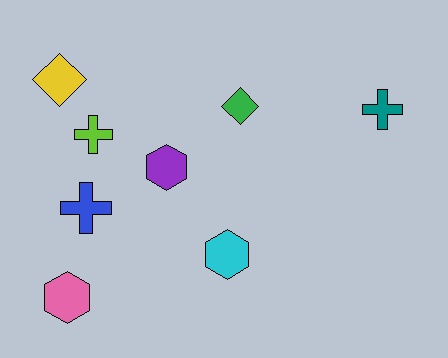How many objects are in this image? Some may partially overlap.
There are 8 objects.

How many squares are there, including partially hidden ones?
There are no squares.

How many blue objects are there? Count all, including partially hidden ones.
There is 1 blue object.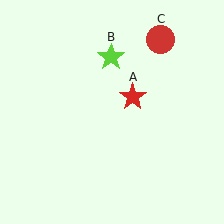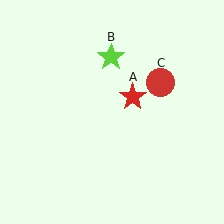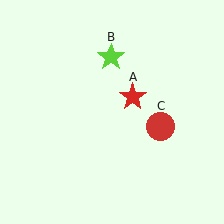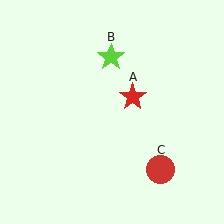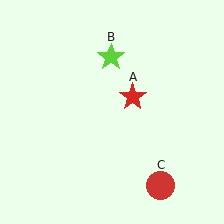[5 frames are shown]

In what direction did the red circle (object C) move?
The red circle (object C) moved down.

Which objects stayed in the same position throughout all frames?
Red star (object A) and lime star (object B) remained stationary.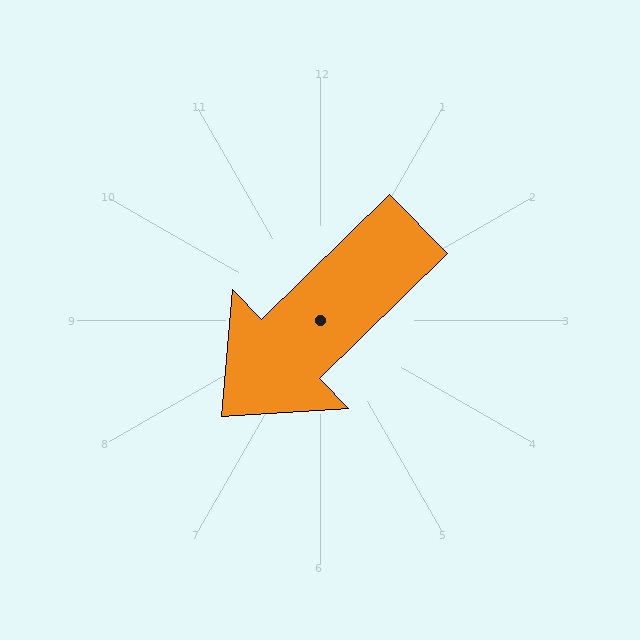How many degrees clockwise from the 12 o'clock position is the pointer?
Approximately 226 degrees.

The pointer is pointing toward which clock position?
Roughly 8 o'clock.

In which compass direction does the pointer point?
Southwest.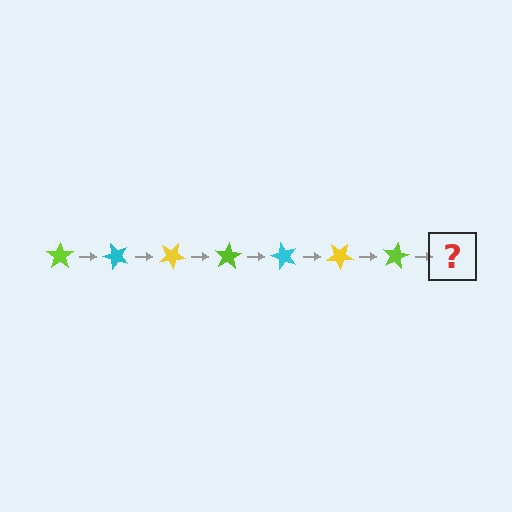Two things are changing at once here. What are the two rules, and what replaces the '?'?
The two rules are that it rotates 50 degrees each step and the color cycles through lime, cyan, and yellow. The '?' should be a cyan star, rotated 350 degrees from the start.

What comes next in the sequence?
The next element should be a cyan star, rotated 350 degrees from the start.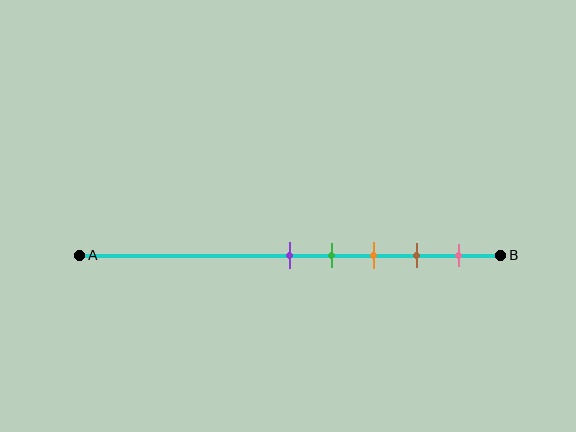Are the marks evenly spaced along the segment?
Yes, the marks are approximately evenly spaced.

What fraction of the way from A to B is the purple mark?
The purple mark is approximately 50% (0.5) of the way from A to B.